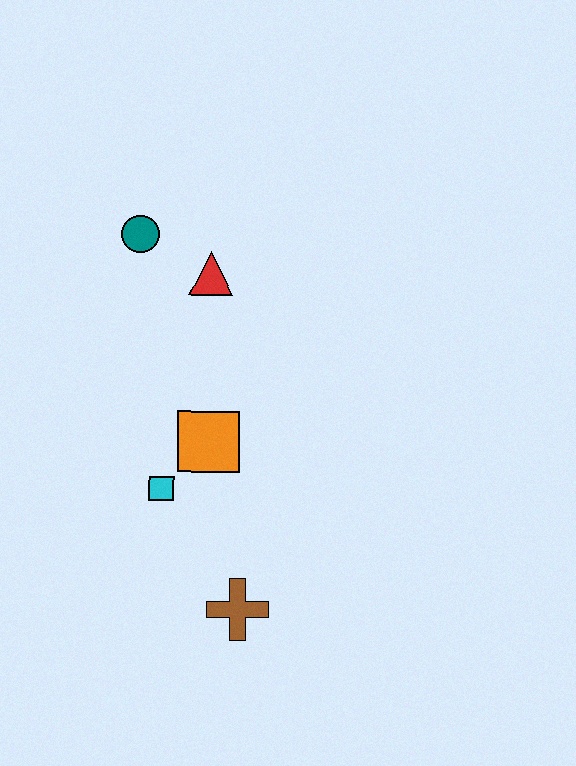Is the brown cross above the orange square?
No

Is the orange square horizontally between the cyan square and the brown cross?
Yes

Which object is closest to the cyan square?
The orange square is closest to the cyan square.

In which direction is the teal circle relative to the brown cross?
The teal circle is above the brown cross.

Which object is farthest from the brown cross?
The teal circle is farthest from the brown cross.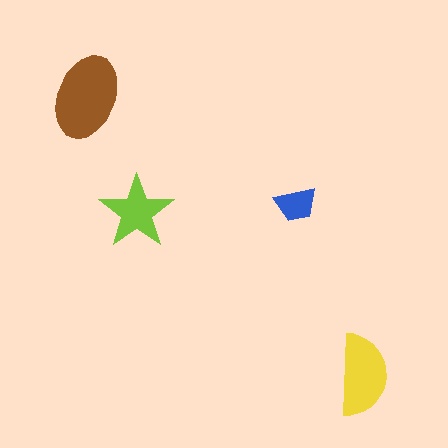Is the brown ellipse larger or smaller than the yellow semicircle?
Larger.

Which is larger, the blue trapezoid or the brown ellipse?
The brown ellipse.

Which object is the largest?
The brown ellipse.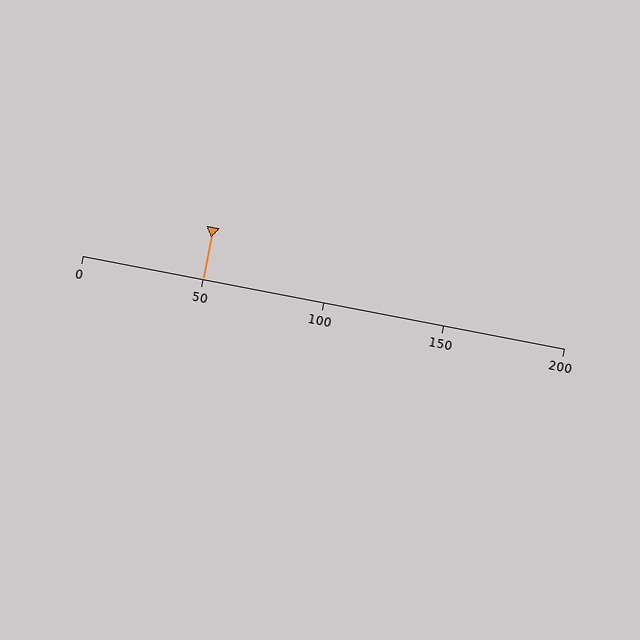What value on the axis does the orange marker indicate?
The marker indicates approximately 50.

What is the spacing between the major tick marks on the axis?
The major ticks are spaced 50 apart.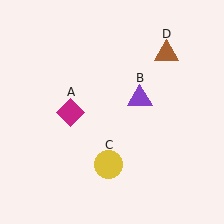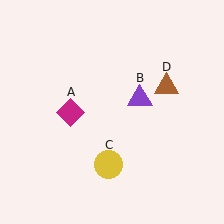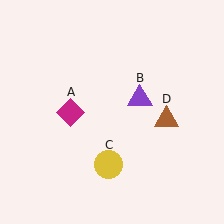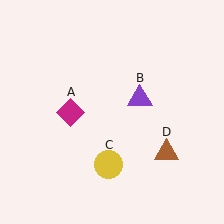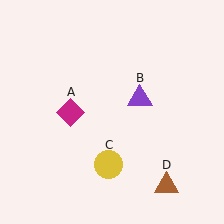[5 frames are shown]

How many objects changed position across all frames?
1 object changed position: brown triangle (object D).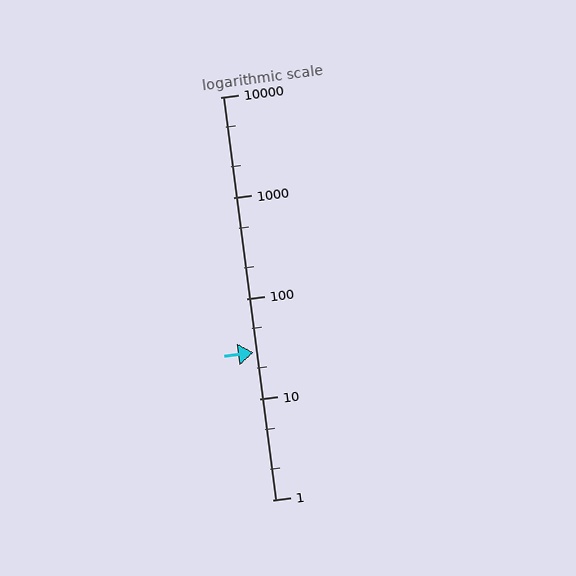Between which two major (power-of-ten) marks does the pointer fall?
The pointer is between 10 and 100.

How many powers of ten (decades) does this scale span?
The scale spans 4 decades, from 1 to 10000.